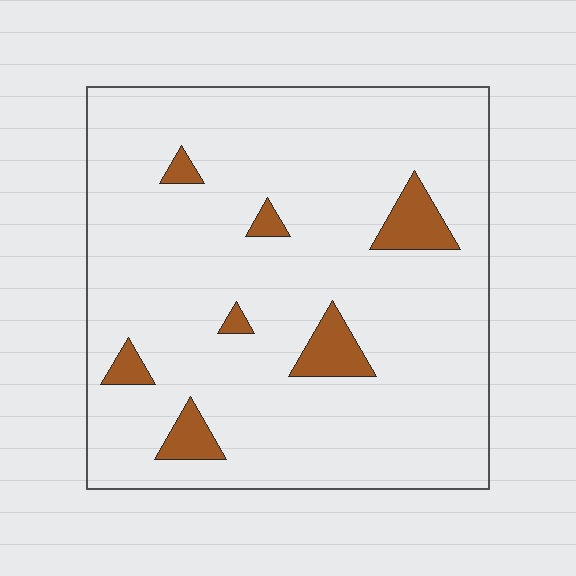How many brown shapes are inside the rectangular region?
7.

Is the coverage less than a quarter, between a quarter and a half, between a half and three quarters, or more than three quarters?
Less than a quarter.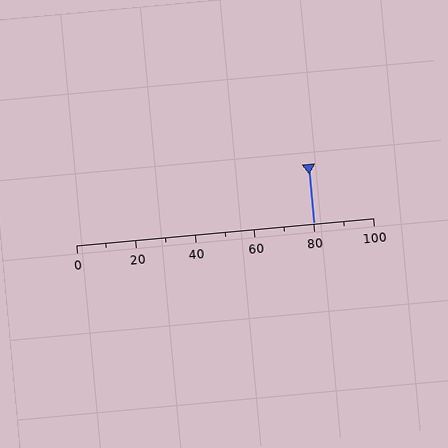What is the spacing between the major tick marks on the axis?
The major ticks are spaced 20 apart.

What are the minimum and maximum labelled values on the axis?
The axis runs from 0 to 100.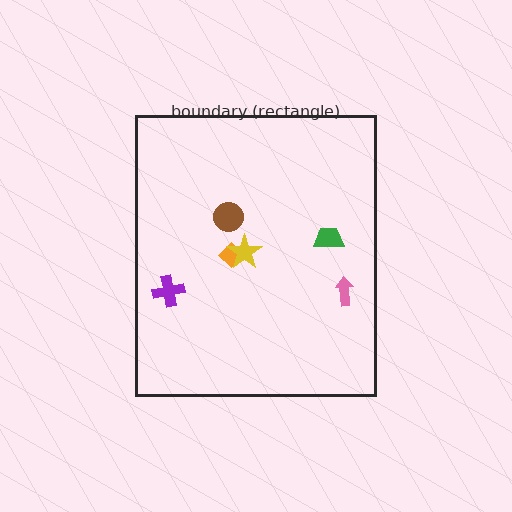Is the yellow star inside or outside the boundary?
Inside.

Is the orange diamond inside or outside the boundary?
Inside.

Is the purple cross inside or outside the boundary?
Inside.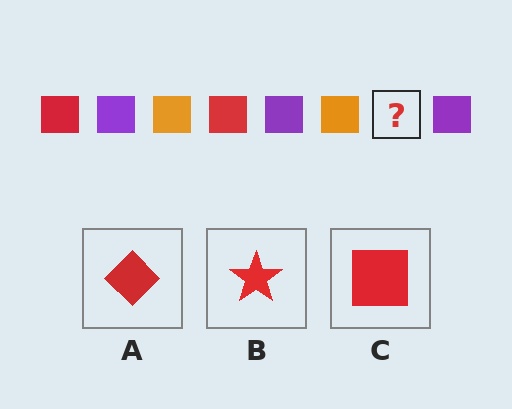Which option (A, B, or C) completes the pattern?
C.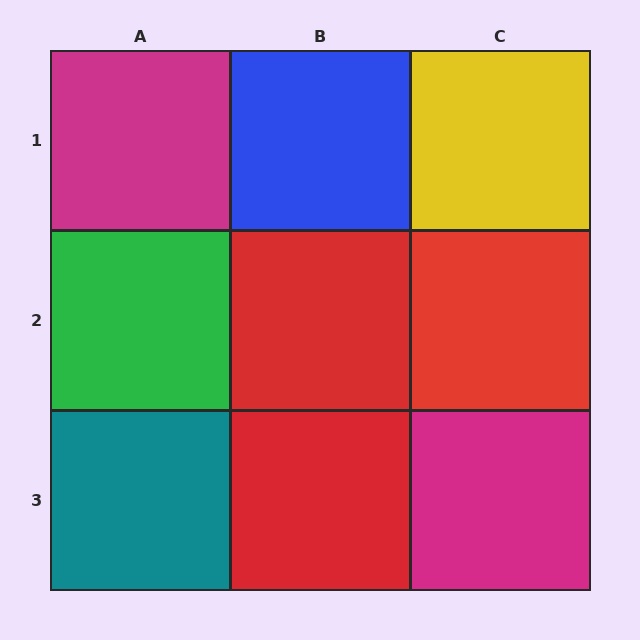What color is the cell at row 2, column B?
Red.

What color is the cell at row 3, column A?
Teal.